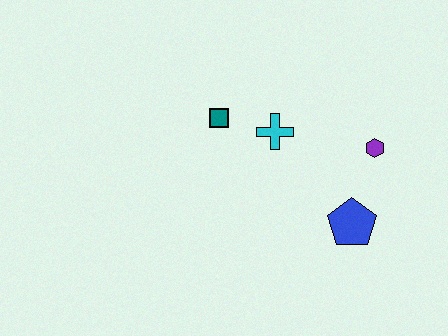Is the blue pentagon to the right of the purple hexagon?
No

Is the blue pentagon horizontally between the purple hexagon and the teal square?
Yes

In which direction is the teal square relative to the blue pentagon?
The teal square is to the left of the blue pentagon.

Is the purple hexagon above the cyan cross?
No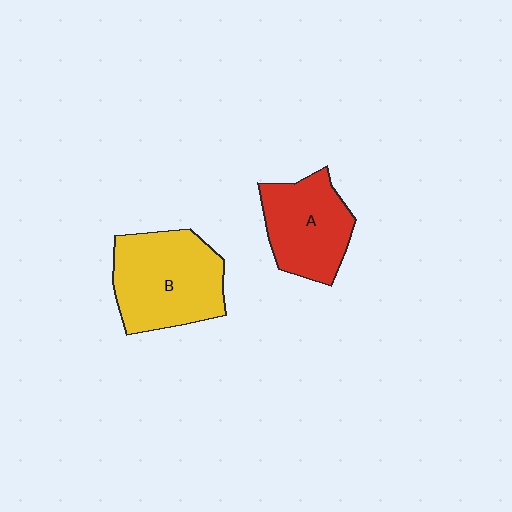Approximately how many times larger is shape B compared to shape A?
Approximately 1.3 times.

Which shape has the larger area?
Shape B (yellow).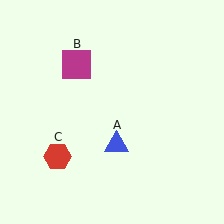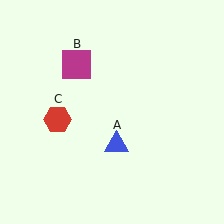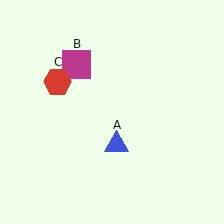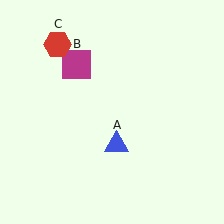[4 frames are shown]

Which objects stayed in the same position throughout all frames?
Blue triangle (object A) and magenta square (object B) remained stationary.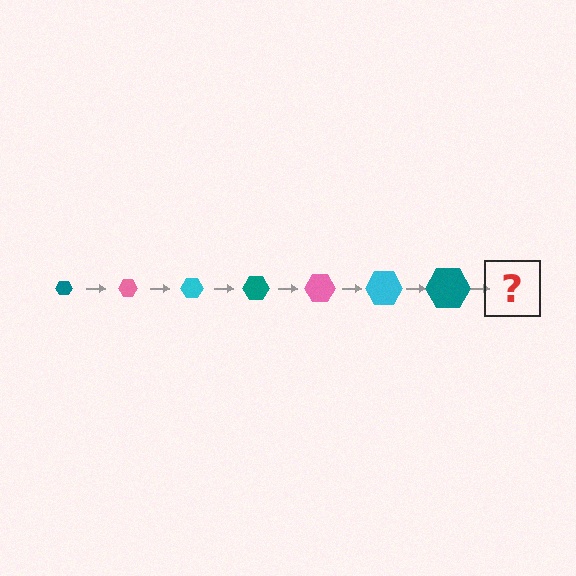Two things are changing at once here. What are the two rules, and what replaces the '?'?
The two rules are that the hexagon grows larger each step and the color cycles through teal, pink, and cyan. The '?' should be a pink hexagon, larger than the previous one.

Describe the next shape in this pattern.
It should be a pink hexagon, larger than the previous one.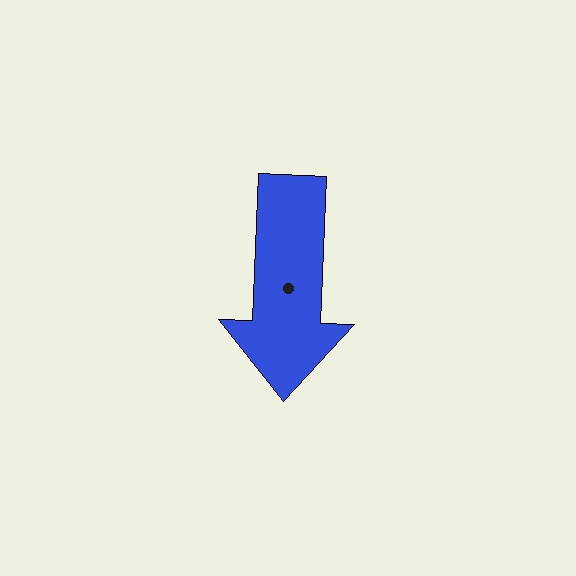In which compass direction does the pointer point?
South.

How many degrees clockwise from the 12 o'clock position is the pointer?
Approximately 182 degrees.